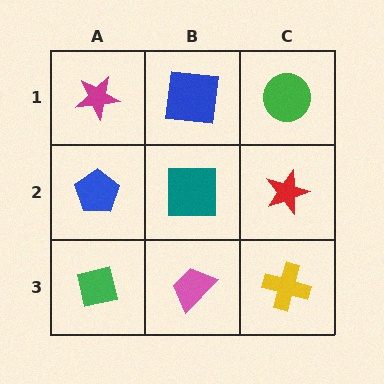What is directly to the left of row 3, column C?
A pink trapezoid.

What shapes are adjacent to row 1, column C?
A red star (row 2, column C), a blue square (row 1, column B).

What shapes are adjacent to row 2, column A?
A magenta star (row 1, column A), a green square (row 3, column A), a teal square (row 2, column B).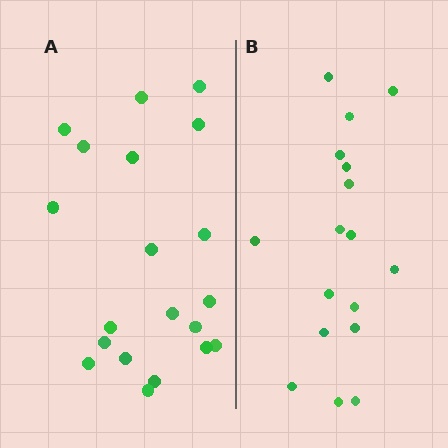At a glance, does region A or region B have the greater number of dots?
Region A (the left region) has more dots.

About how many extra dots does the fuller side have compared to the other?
Region A has just a few more — roughly 2 or 3 more dots than region B.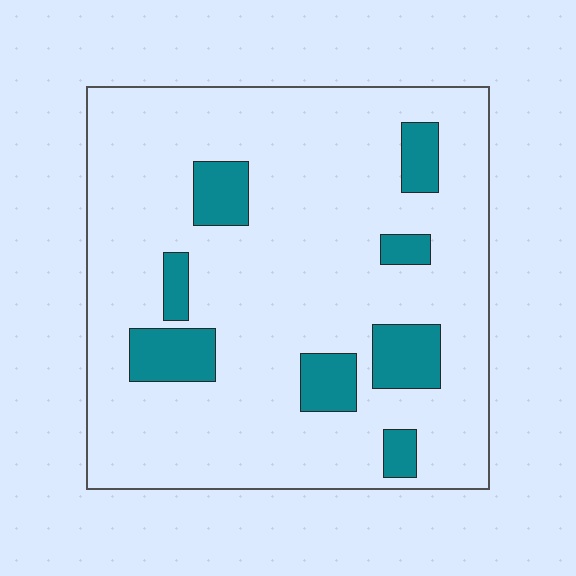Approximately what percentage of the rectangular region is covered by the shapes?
Approximately 15%.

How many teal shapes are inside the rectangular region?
8.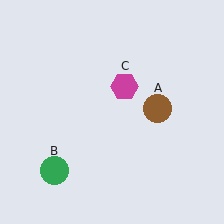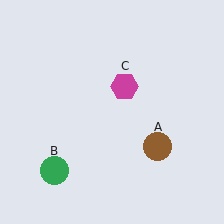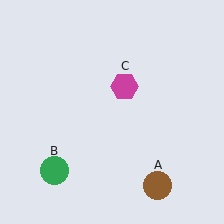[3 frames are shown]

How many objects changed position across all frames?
1 object changed position: brown circle (object A).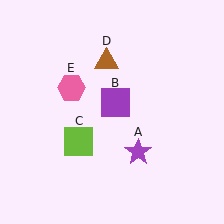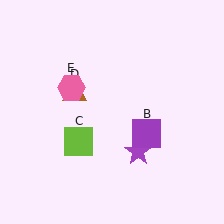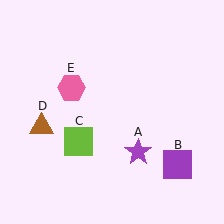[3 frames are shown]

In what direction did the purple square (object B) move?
The purple square (object B) moved down and to the right.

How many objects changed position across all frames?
2 objects changed position: purple square (object B), brown triangle (object D).